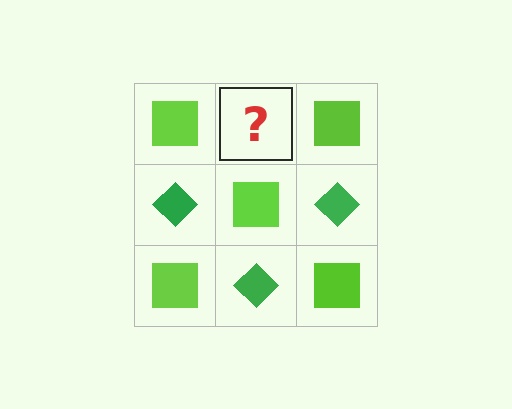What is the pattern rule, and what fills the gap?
The rule is that it alternates lime square and green diamond in a checkerboard pattern. The gap should be filled with a green diamond.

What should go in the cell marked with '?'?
The missing cell should contain a green diamond.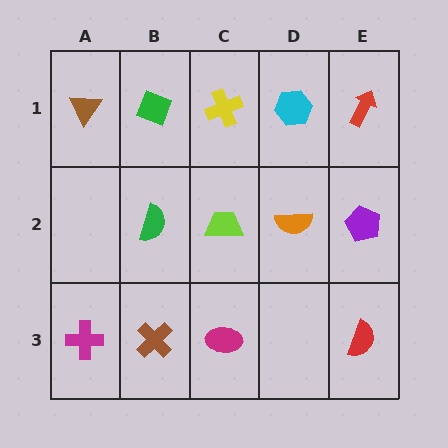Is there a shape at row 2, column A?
No, that cell is empty.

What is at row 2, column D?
An orange semicircle.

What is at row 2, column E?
A purple pentagon.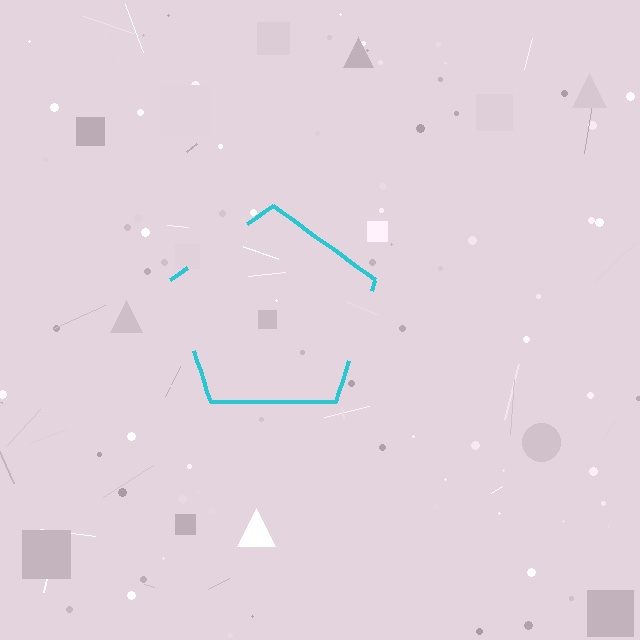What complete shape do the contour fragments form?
The contour fragments form a pentagon.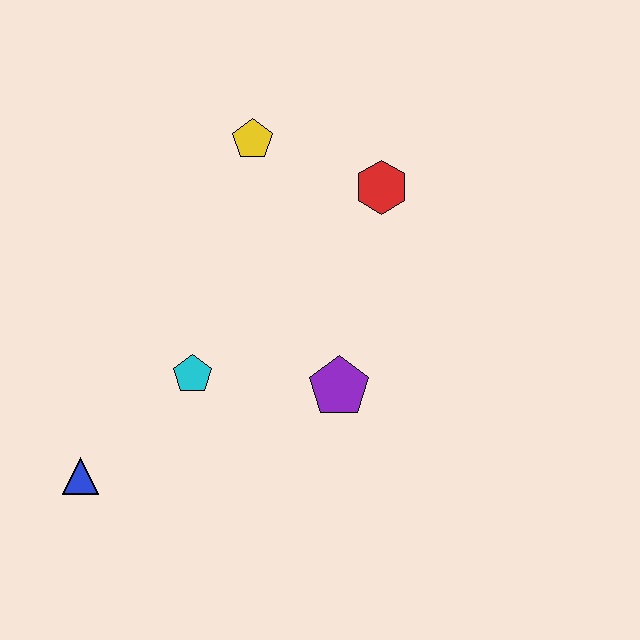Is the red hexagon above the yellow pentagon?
No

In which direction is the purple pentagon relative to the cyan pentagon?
The purple pentagon is to the right of the cyan pentagon.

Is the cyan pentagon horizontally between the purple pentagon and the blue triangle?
Yes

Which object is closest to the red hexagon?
The yellow pentagon is closest to the red hexagon.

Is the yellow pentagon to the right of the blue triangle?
Yes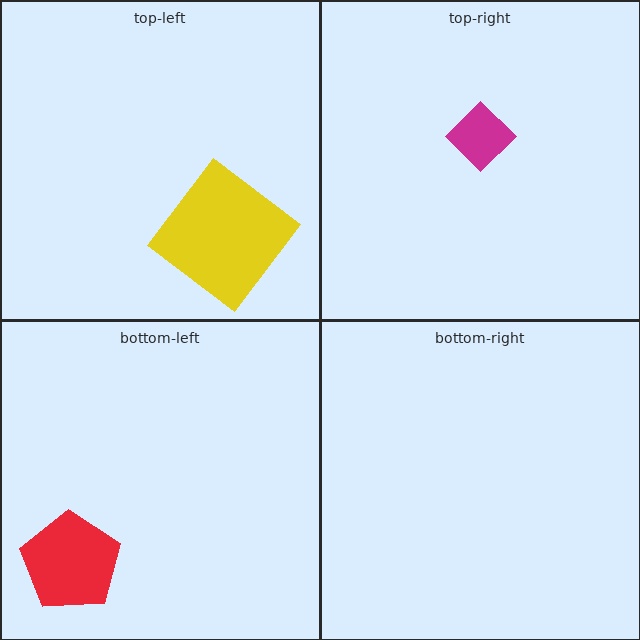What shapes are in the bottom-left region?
The red pentagon.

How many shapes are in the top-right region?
1.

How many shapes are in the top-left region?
1.